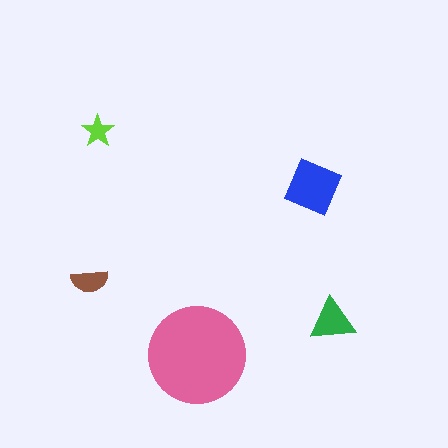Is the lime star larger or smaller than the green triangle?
Smaller.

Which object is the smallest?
The lime star.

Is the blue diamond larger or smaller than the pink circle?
Smaller.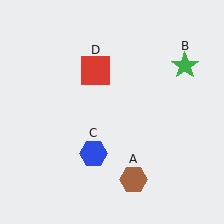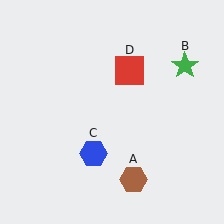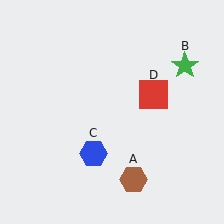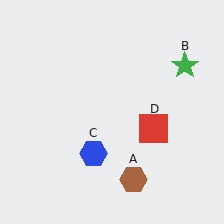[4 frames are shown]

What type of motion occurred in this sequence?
The red square (object D) rotated clockwise around the center of the scene.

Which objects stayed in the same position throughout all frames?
Brown hexagon (object A) and green star (object B) and blue hexagon (object C) remained stationary.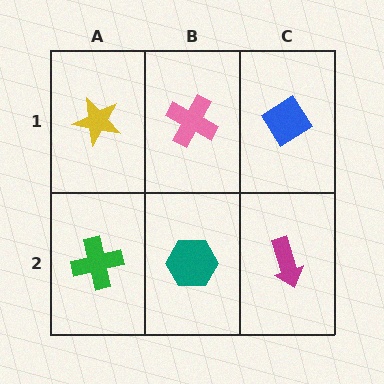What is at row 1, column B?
A pink cross.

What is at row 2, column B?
A teal hexagon.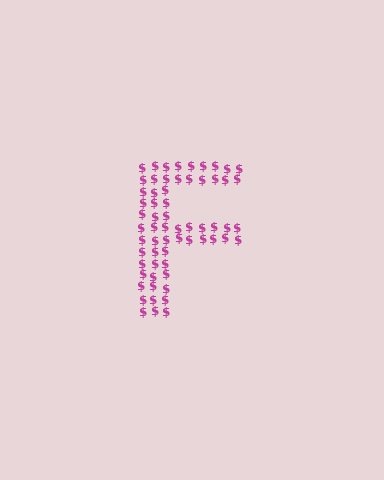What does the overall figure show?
The overall figure shows the letter F.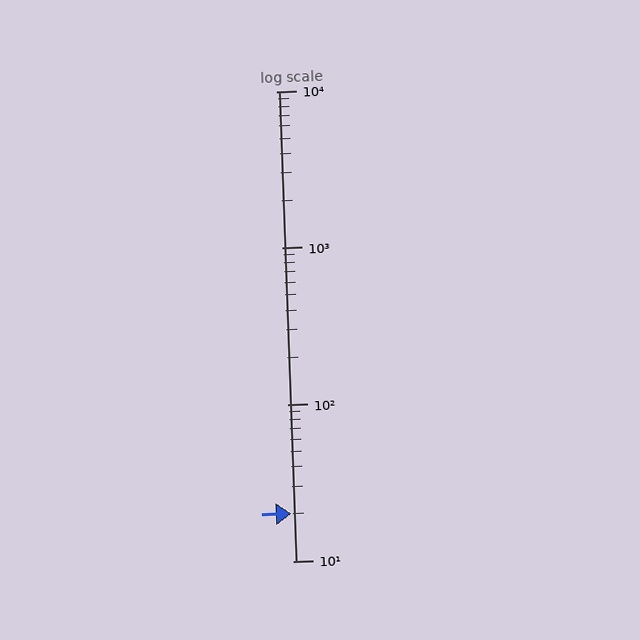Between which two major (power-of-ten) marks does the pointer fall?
The pointer is between 10 and 100.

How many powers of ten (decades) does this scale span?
The scale spans 3 decades, from 10 to 10000.